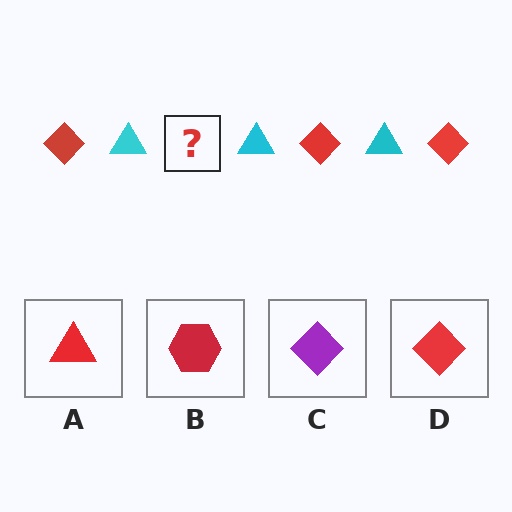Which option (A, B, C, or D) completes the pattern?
D.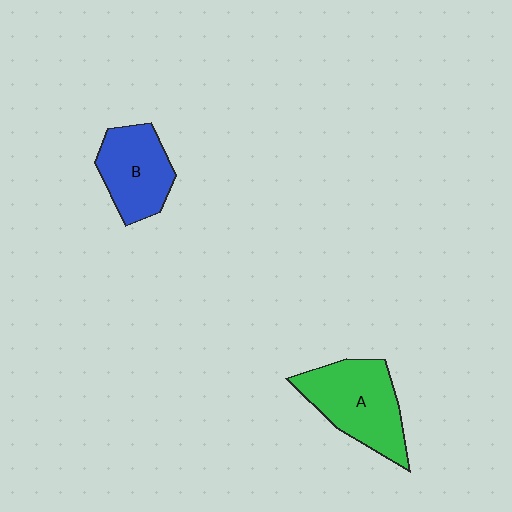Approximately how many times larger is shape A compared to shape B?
Approximately 1.3 times.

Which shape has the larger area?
Shape A (green).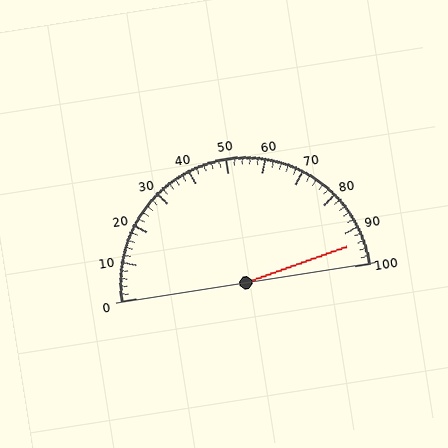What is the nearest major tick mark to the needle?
The nearest major tick mark is 90.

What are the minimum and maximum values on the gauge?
The gauge ranges from 0 to 100.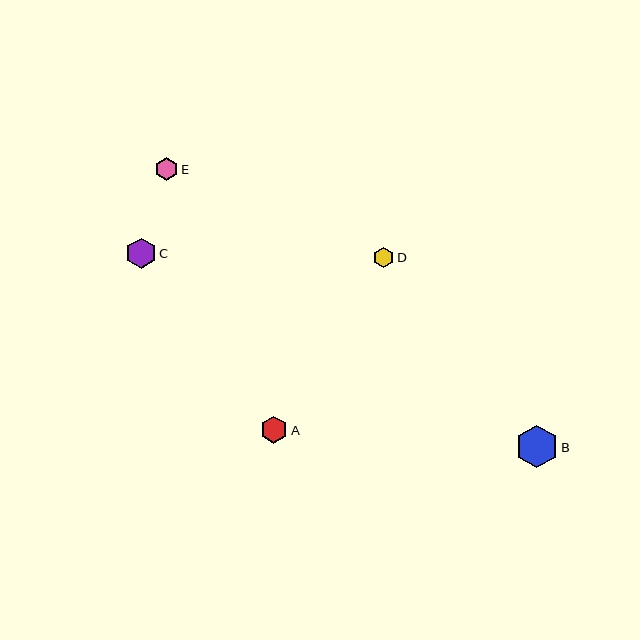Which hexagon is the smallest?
Hexagon D is the smallest with a size of approximately 20 pixels.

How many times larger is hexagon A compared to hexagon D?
Hexagon A is approximately 1.3 times the size of hexagon D.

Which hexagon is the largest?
Hexagon B is the largest with a size of approximately 43 pixels.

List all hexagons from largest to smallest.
From largest to smallest: B, C, A, E, D.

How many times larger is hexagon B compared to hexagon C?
Hexagon B is approximately 1.4 times the size of hexagon C.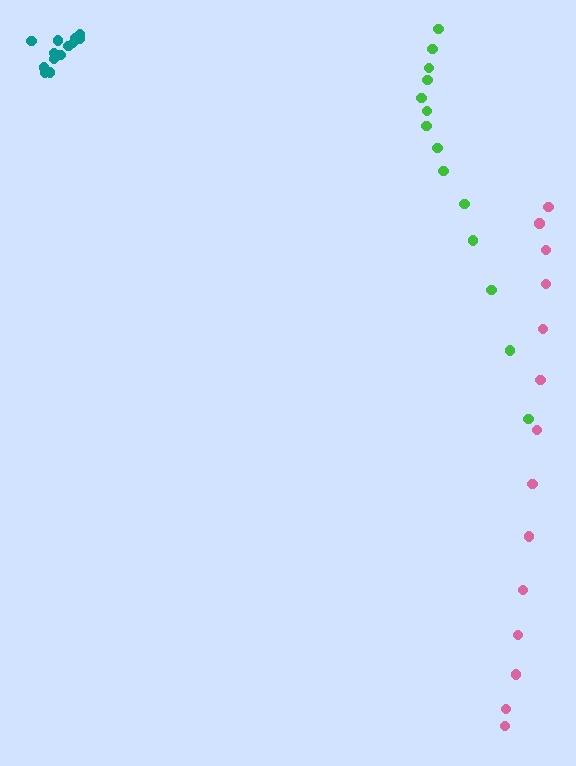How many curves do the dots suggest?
There are 3 distinct paths.